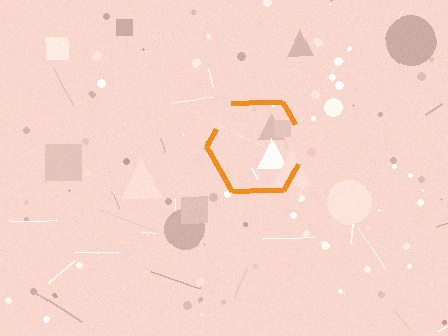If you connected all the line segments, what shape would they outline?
They would outline a hexagon.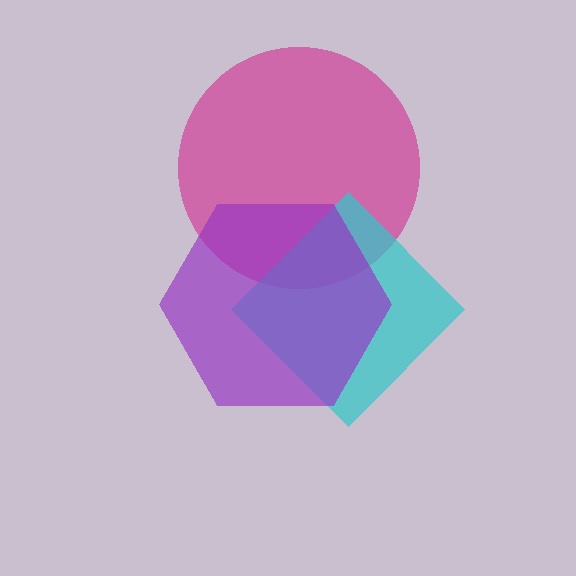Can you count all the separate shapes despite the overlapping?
Yes, there are 3 separate shapes.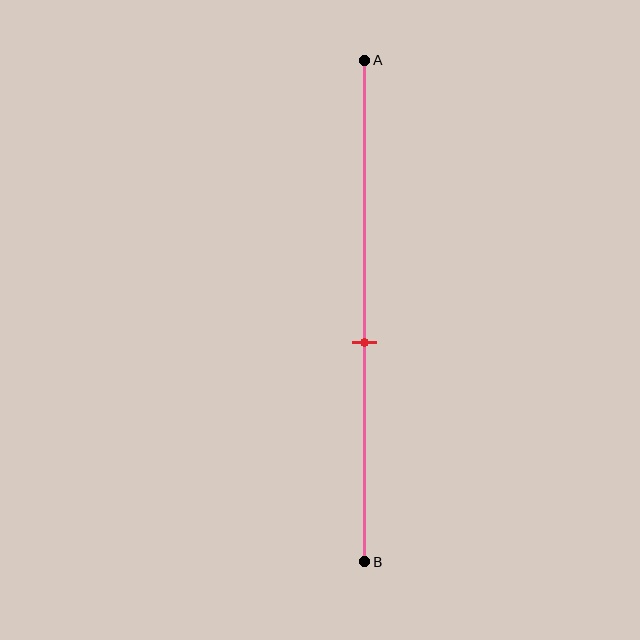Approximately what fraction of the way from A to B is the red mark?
The red mark is approximately 55% of the way from A to B.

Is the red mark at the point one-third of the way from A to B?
No, the mark is at about 55% from A, not at the 33% one-third point.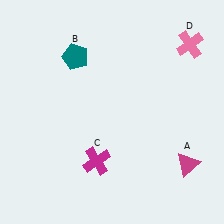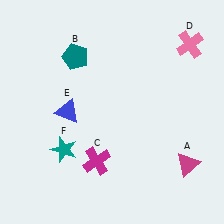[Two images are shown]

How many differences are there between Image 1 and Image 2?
There are 2 differences between the two images.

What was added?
A blue triangle (E), a teal star (F) were added in Image 2.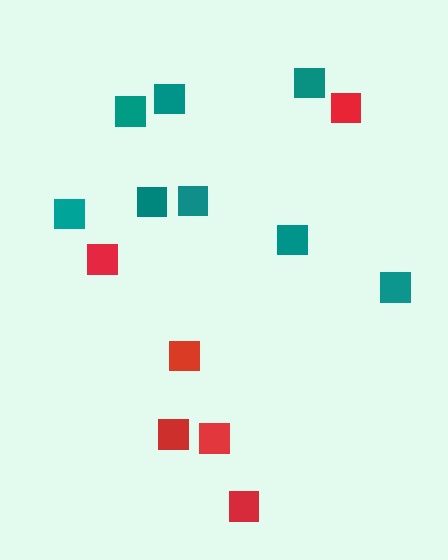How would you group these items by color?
There are 2 groups: one group of red squares (6) and one group of teal squares (8).